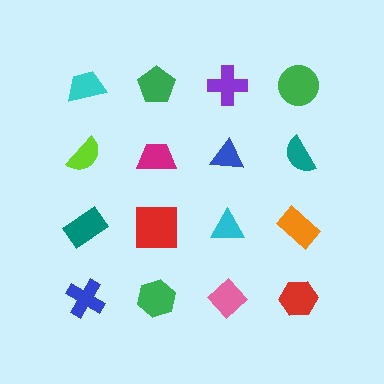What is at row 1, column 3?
A purple cross.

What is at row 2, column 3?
A blue triangle.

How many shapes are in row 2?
4 shapes.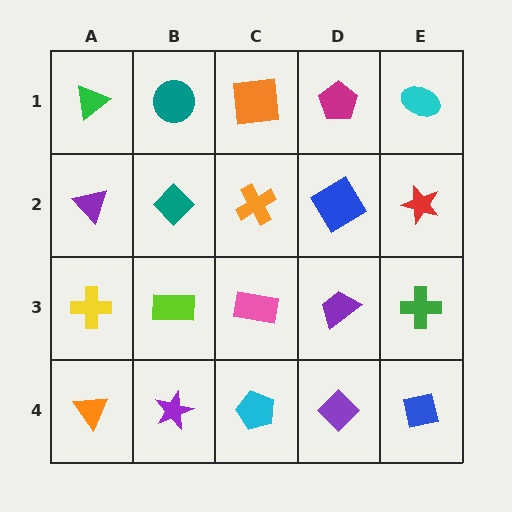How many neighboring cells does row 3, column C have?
4.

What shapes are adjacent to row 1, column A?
A purple triangle (row 2, column A), a teal circle (row 1, column B).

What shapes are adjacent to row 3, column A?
A purple triangle (row 2, column A), an orange triangle (row 4, column A), a lime rectangle (row 3, column B).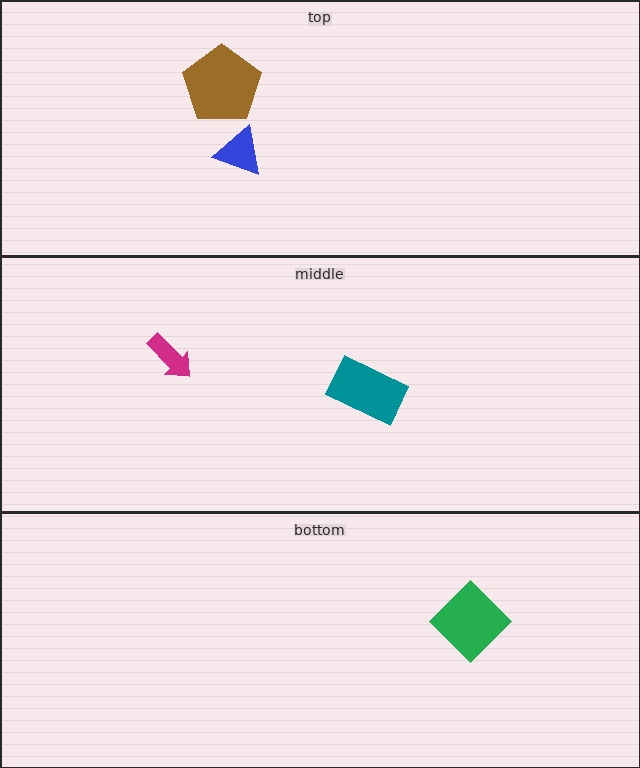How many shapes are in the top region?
2.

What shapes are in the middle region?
The teal rectangle, the magenta arrow.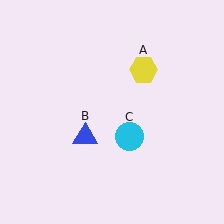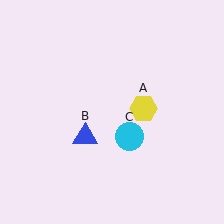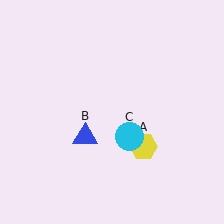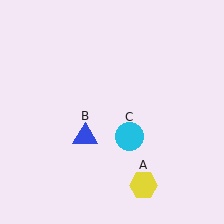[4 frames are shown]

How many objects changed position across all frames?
1 object changed position: yellow hexagon (object A).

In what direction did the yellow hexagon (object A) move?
The yellow hexagon (object A) moved down.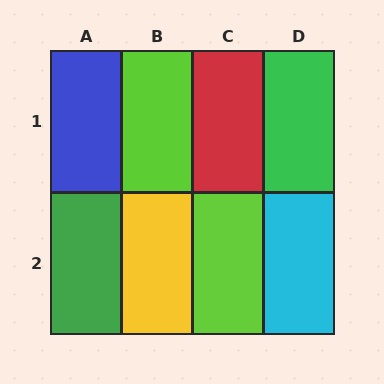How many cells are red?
1 cell is red.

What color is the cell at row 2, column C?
Lime.